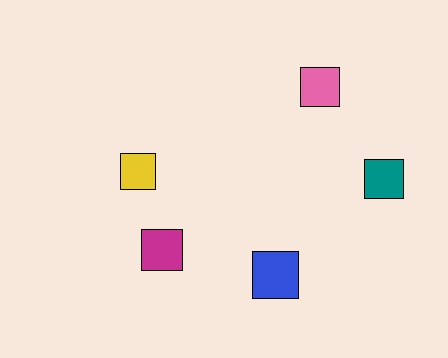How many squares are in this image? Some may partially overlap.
There are 5 squares.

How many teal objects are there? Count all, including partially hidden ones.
There is 1 teal object.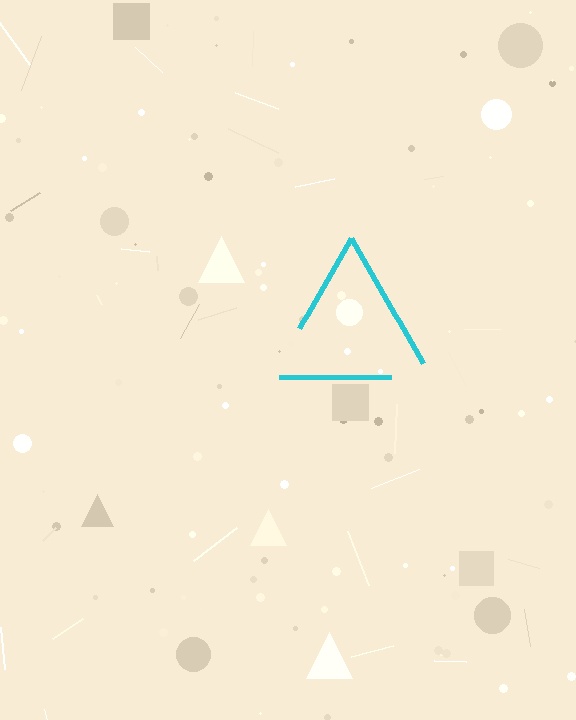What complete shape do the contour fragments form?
The contour fragments form a triangle.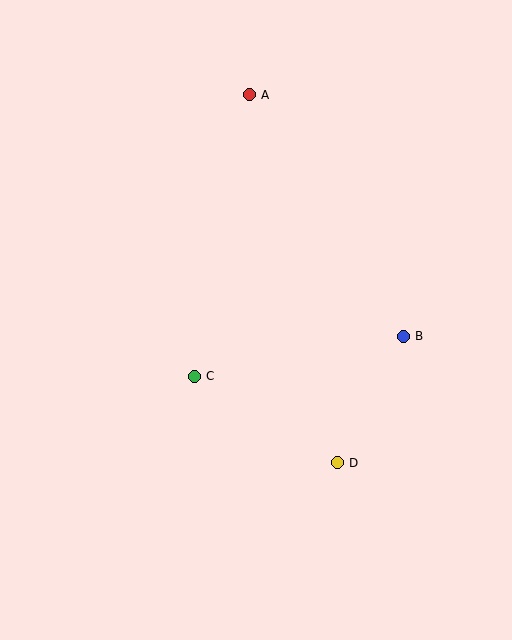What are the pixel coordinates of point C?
Point C is at (194, 376).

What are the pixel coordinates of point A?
Point A is at (249, 95).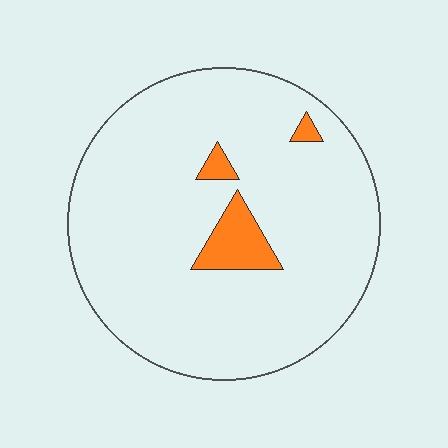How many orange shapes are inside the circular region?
3.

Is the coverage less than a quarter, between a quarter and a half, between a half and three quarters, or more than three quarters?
Less than a quarter.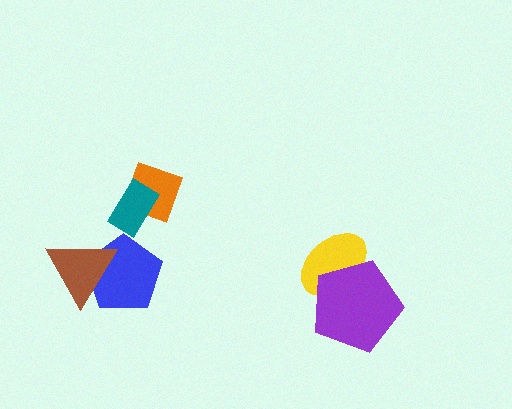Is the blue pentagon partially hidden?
Yes, it is partially covered by another shape.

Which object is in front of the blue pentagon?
The brown triangle is in front of the blue pentagon.